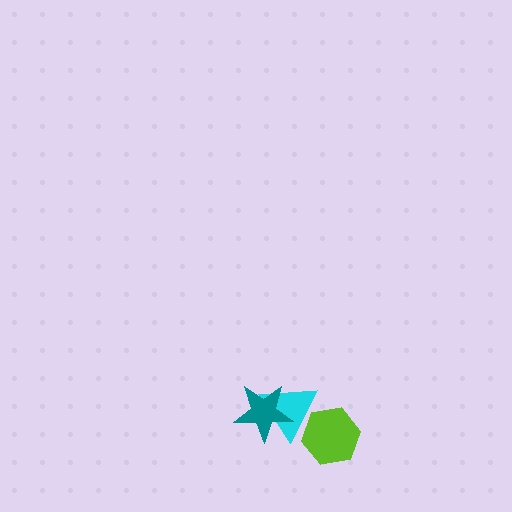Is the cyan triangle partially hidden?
Yes, it is partially covered by another shape.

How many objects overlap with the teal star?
1 object overlaps with the teal star.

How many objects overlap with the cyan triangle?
2 objects overlap with the cyan triangle.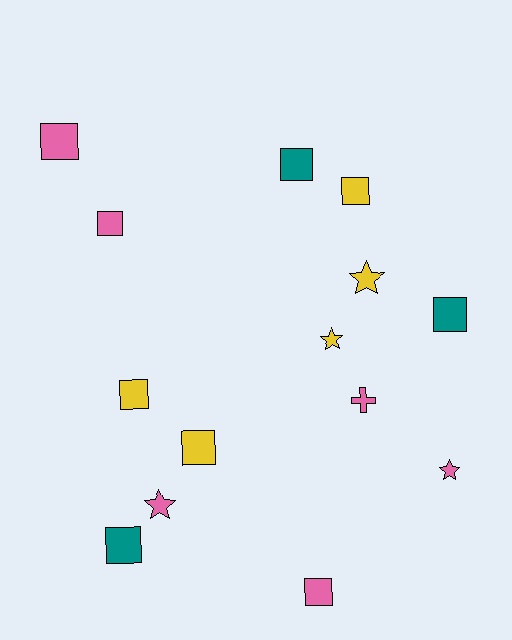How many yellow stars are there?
There are 2 yellow stars.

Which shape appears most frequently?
Square, with 9 objects.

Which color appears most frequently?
Pink, with 6 objects.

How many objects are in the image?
There are 14 objects.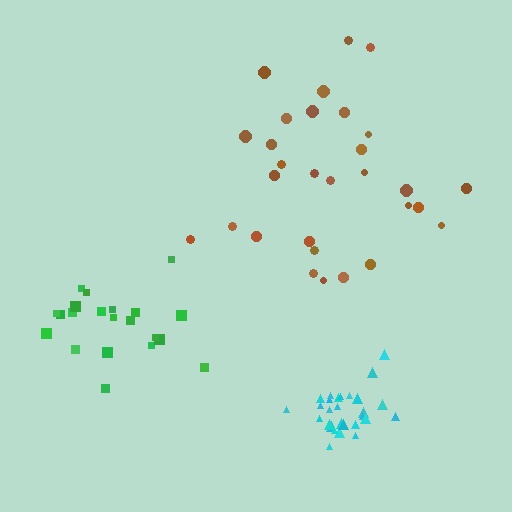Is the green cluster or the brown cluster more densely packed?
Green.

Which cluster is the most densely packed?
Cyan.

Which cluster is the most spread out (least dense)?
Brown.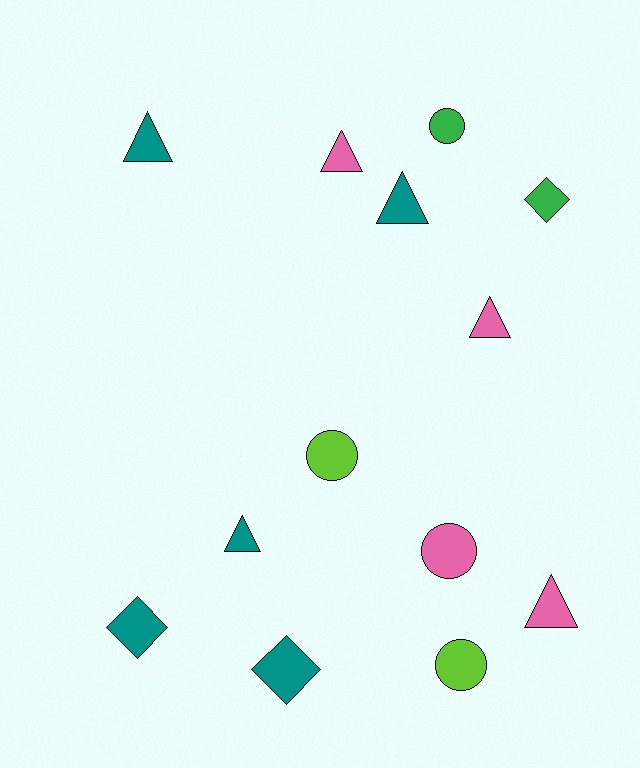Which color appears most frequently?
Teal, with 5 objects.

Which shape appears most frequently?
Triangle, with 6 objects.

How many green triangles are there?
There are no green triangles.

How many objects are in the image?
There are 13 objects.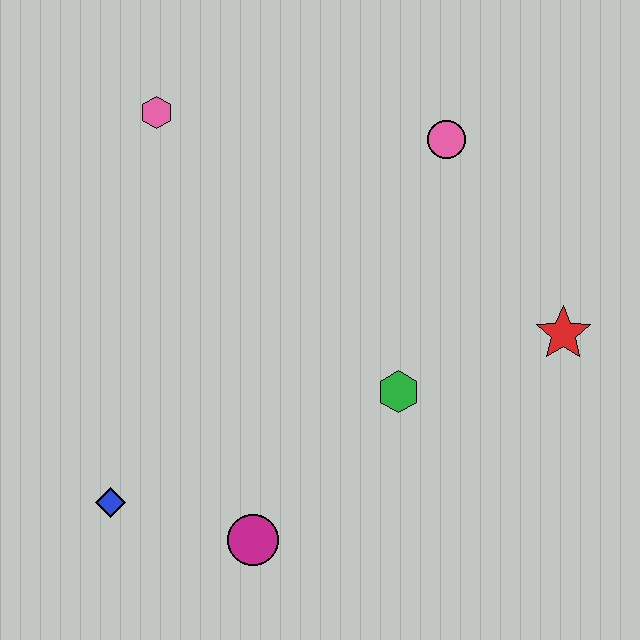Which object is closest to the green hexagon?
The red star is closest to the green hexagon.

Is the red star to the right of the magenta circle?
Yes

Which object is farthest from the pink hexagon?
The red star is farthest from the pink hexagon.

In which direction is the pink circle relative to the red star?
The pink circle is above the red star.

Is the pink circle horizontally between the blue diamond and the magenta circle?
No